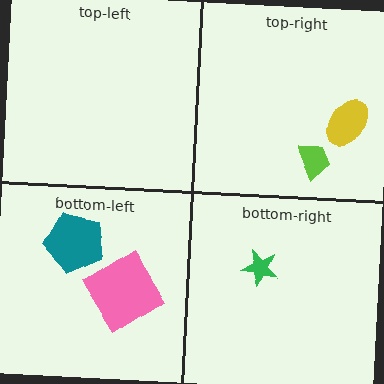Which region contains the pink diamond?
The bottom-left region.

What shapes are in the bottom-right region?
The green star.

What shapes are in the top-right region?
The yellow ellipse, the lime trapezoid.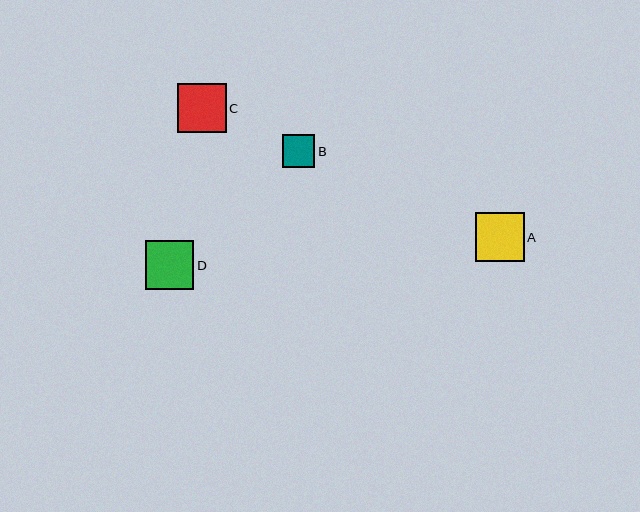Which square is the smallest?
Square B is the smallest with a size of approximately 33 pixels.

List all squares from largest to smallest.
From largest to smallest: C, A, D, B.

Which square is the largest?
Square C is the largest with a size of approximately 49 pixels.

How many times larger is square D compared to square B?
Square D is approximately 1.5 times the size of square B.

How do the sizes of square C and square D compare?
Square C and square D are approximately the same size.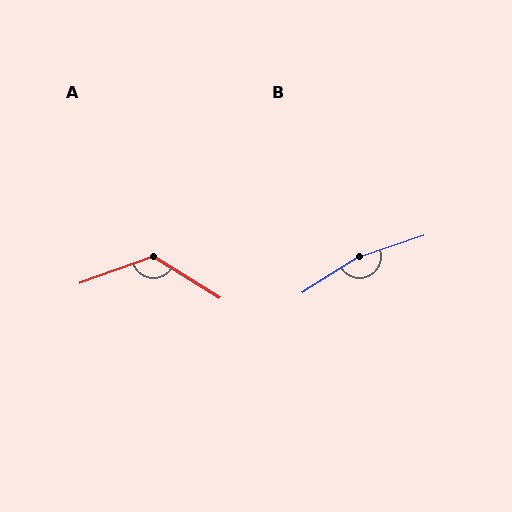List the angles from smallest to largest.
A (128°), B (166°).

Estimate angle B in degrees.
Approximately 166 degrees.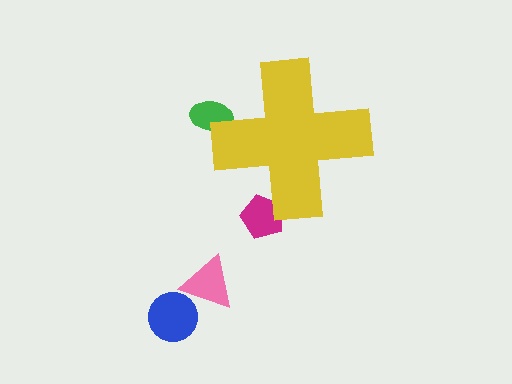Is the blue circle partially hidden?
No, the blue circle is fully visible.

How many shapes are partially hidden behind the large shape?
2 shapes are partially hidden.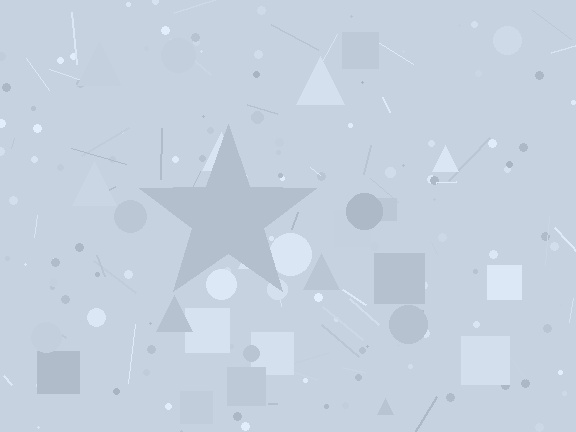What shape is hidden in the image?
A star is hidden in the image.